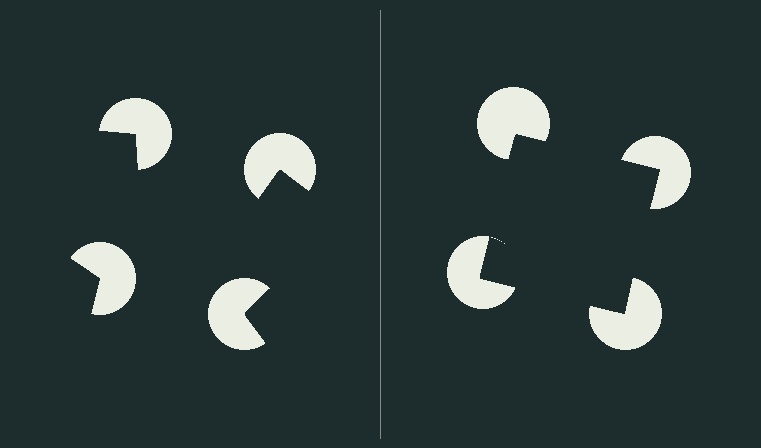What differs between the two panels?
The pac-man discs are positioned identically on both sides; only the wedge orientations differ. On the right they align to a square; on the left they are misaligned.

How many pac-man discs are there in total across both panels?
8 — 4 on each side.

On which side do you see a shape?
An illusory square appears on the right side. On the left side the wedge cuts are rotated, so no coherent shape forms.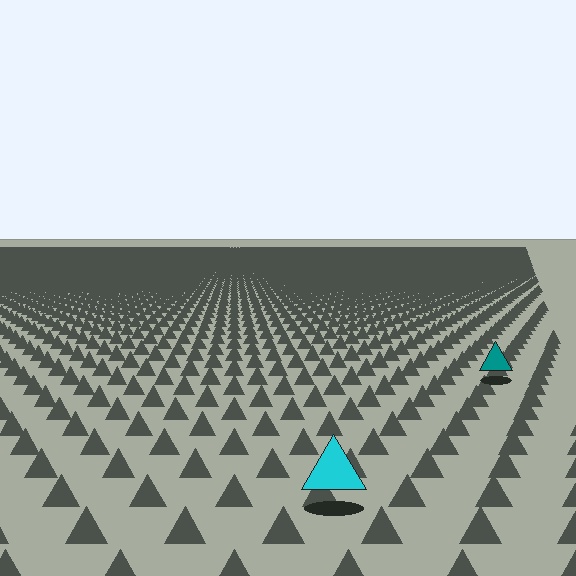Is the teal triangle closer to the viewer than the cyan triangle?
No. The cyan triangle is closer — you can tell from the texture gradient: the ground texture is coarser near it.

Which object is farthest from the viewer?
The teal triangle is farthest from the viewer. It appears smaller and the ground texture around it is denser.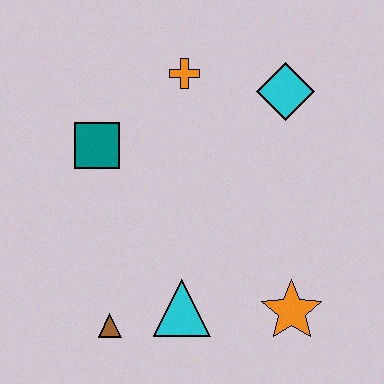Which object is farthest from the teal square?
The orange star is farthest from the teal square.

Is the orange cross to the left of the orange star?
Yes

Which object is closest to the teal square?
The orange cross is closest to the teal square.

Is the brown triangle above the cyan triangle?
No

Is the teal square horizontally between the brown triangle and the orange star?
No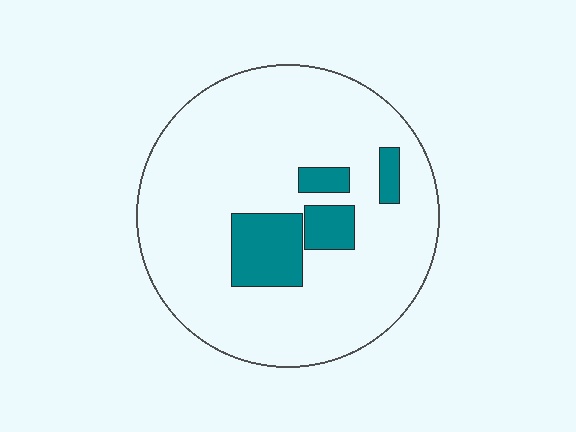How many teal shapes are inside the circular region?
4.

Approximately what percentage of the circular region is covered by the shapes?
Approximately 15%.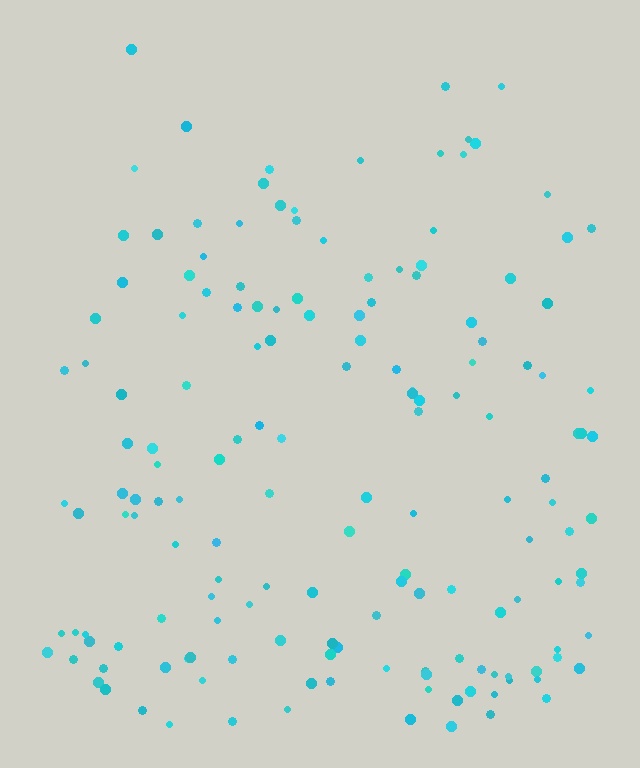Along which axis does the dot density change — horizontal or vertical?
Vertical.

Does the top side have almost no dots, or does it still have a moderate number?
Still a moderate number, just noticeably fewer than the bottom.